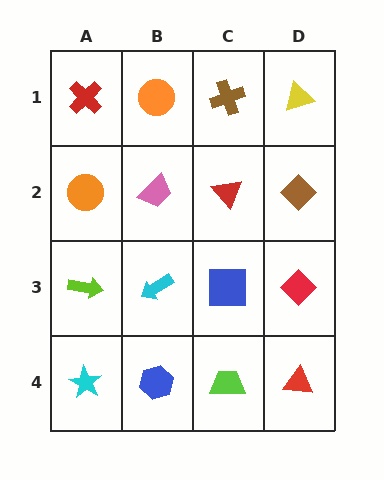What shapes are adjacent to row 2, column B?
An orange circle (row 1, column B), a cyan arrow (row 3, column B), an orange circle (row 2, column A), a red triangle (row 2, column C).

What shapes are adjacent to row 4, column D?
A red diamond (row 3, column D), a lime trapezoid (row 4, column C).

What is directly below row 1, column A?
An orange circle.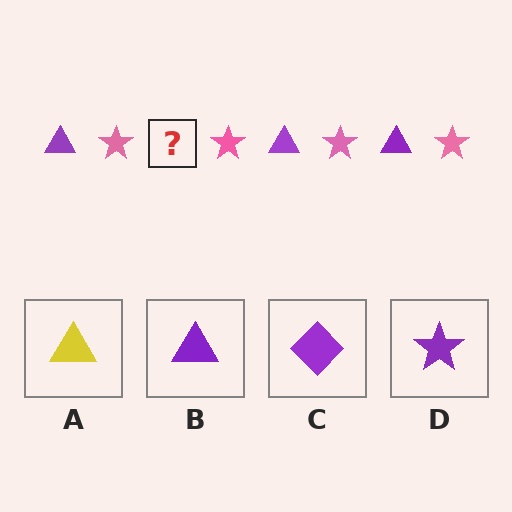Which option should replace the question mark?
Option B.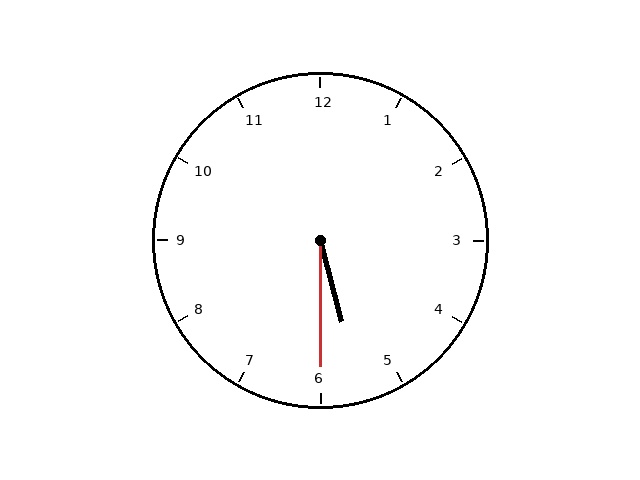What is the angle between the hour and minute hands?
Approximately 15 degrees.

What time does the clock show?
5:30.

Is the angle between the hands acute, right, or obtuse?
It is acute.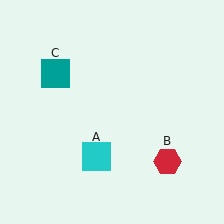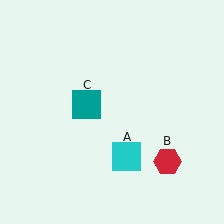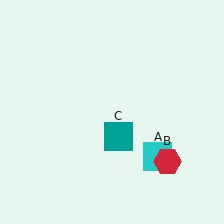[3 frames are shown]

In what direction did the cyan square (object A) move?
The cyan square (object A) moved right.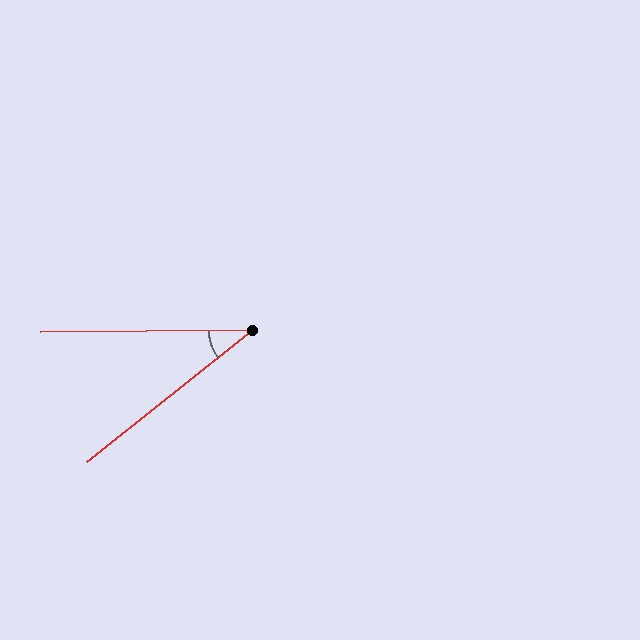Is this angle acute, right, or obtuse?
It is acute.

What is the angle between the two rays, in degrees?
Approximately 38 degrees.